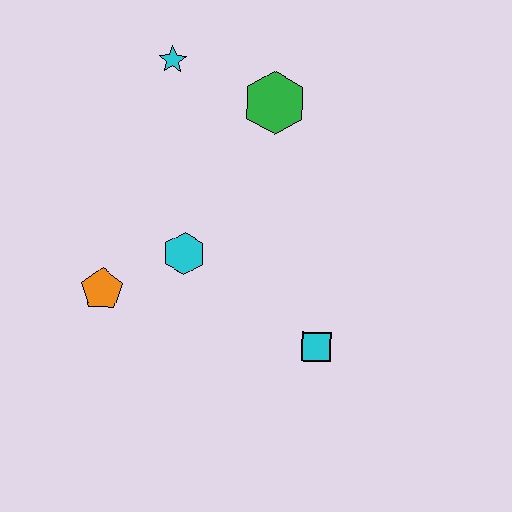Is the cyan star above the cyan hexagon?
Yes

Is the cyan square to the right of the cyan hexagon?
Yes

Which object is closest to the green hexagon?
The cyan star is closest to the green hexagon.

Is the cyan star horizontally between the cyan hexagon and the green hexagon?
No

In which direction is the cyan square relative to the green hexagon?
The cyan square is below the green hexagon.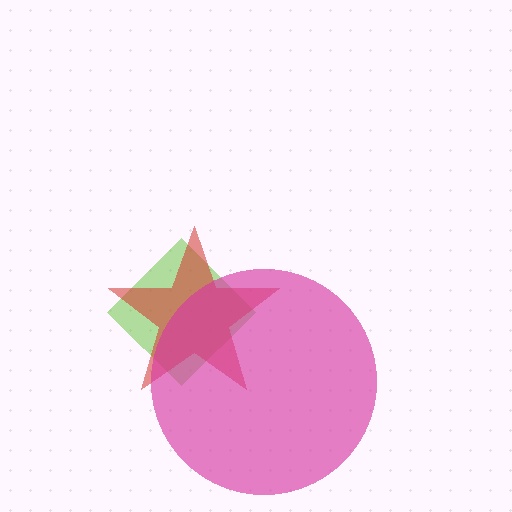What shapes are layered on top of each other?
The layered shapes are: a lime diamond, a red star, a magenta circle.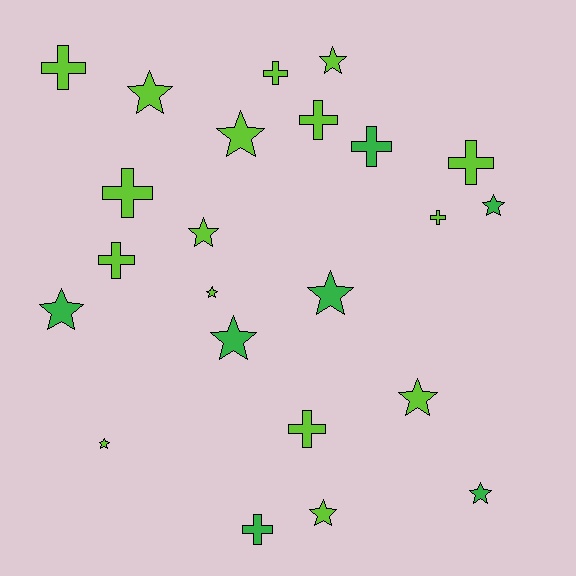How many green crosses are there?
There are 2 green crosses.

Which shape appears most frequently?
Star, with 13 objects.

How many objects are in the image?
There are 23 objects.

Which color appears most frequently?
Lime, with 16 objects.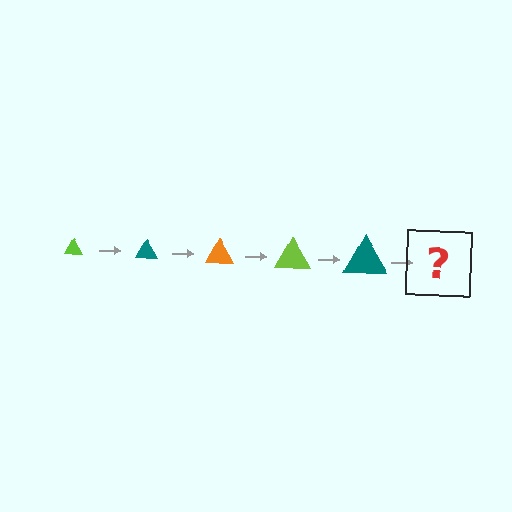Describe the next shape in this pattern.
It should be an orange triangle, larger than the previous one.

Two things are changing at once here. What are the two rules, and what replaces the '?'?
The two rules are that the triangle grows larger each step and the color cycles through lime, teal, and orange. The '?' should be an orange triangle, larger than the previous one.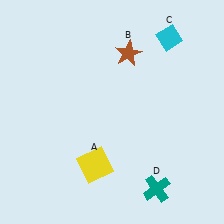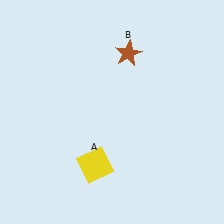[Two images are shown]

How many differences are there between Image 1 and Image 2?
There are 2 differences between the two images.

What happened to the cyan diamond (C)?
The cyan diamond (C) was removed in Image 2. It was in the top-right area of Image 1.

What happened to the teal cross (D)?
The teal cross (D) was removed in Image 2. It was in the bottom-right area of Image 1.